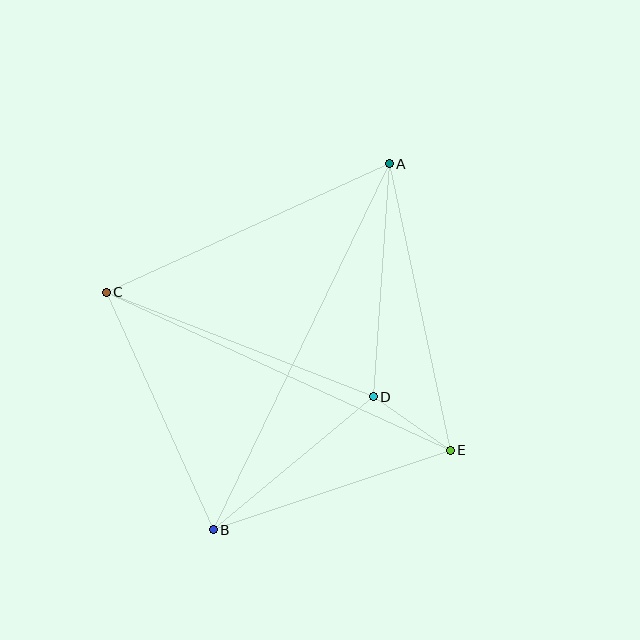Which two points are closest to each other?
Points D and E are closest to each other.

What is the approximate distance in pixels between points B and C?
The distance between B and C is approximately 261 pixels.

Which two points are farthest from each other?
Points A and B are farthest from each other.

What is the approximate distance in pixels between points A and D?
The distance between A and D is approximately 233 pixels.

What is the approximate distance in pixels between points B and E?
The distance between B and E is approximately 250 pixels.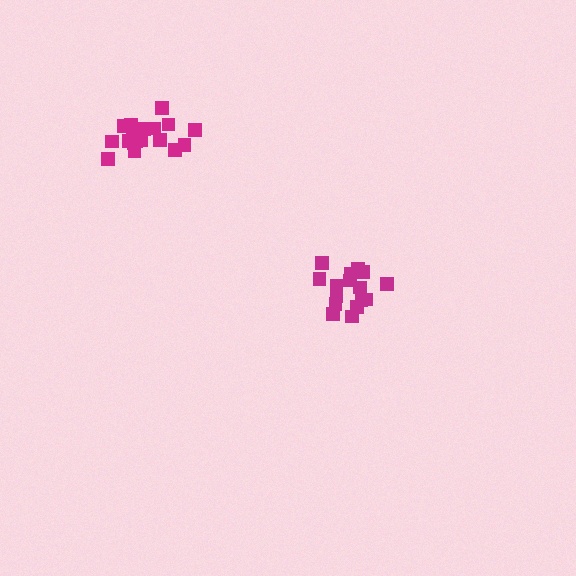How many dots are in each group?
Group 1: 18 dots, Group 2: 16 dots (34 total).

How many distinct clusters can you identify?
There are 2 distinct clusters.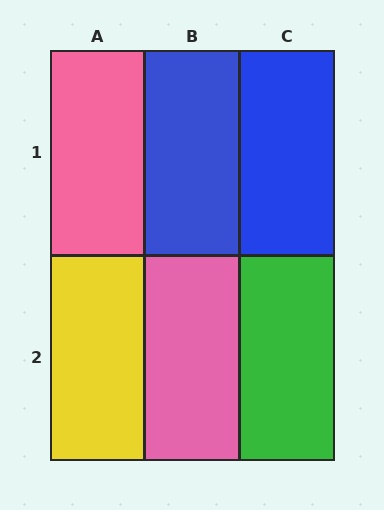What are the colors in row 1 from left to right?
Pink, blue, blue.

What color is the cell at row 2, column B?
Pink.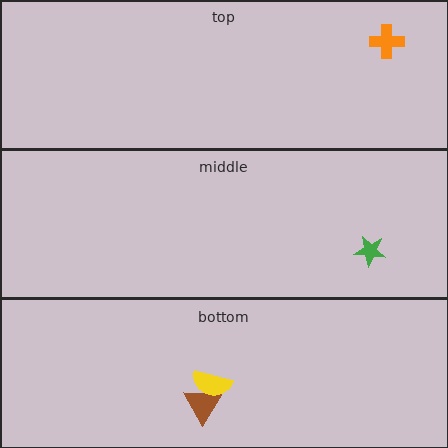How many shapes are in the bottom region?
2.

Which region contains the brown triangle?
The bottom region.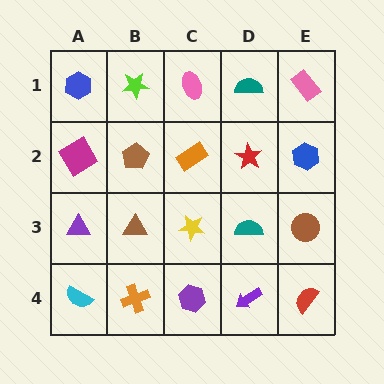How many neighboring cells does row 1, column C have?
3.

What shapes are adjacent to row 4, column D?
A teal semicircle (row 3, column D), a purple hexagon (row 4, column C), a red semicircle (row 4, column E).